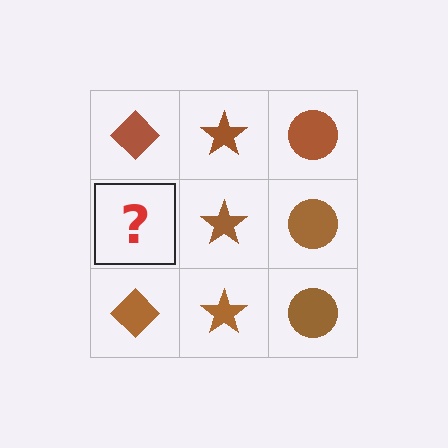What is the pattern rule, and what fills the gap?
The rule is that each column has a consistent shape. The gap should be filled with a brown diamond.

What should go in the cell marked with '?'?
The missing cell should contain a brown diamond.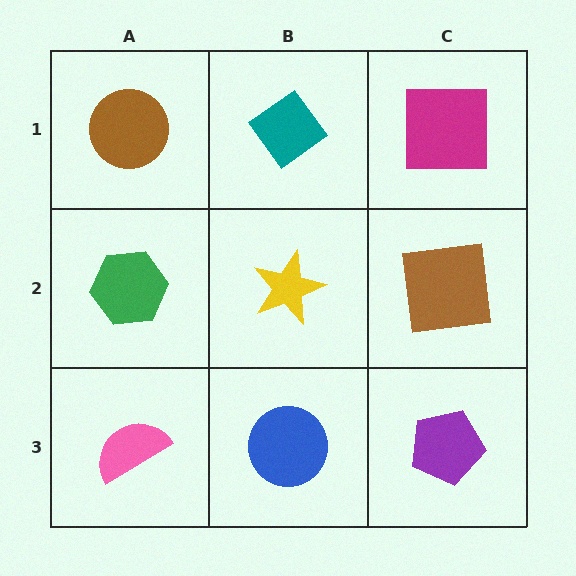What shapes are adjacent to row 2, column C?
A magenta square (row 1, column C), a purple pentagon (row 3, column C), a yellow star (row 2, column B).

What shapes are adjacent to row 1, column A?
A green hexagon (row 2, column A), a teal diamond (row 1, column B).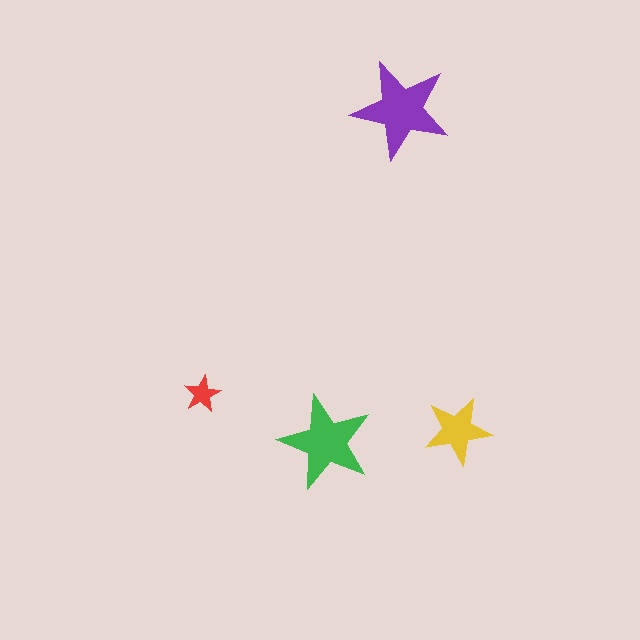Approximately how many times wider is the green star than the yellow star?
About 1.5 times wider.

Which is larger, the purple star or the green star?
The purple one.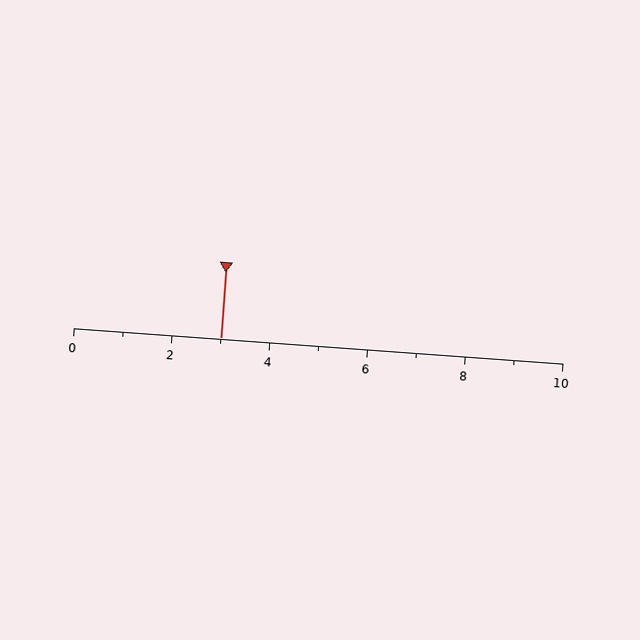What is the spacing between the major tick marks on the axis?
The major ticks are spaced 2 apart.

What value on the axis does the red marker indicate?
The marker indicates approximately 3.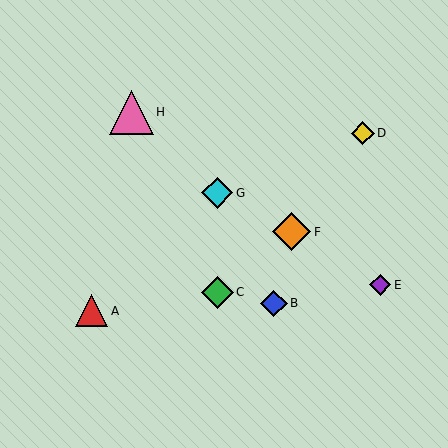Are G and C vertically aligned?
Yes, both are at x≈217.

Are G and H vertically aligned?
No, G is at x≈217 and H is at x≈131.